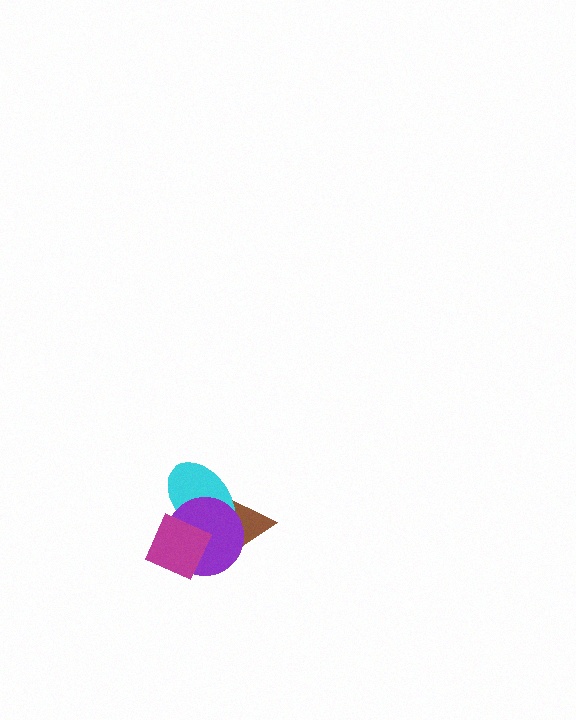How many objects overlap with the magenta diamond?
3 objects overlap with the magenta diamond.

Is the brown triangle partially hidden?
Yes, it is partially covered by another shape.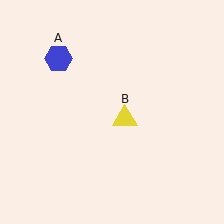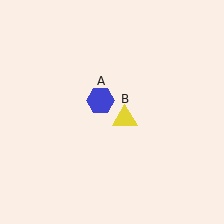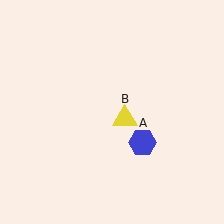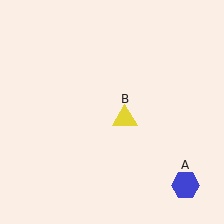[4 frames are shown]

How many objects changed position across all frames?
1 object changed position: blue hexagon (object A).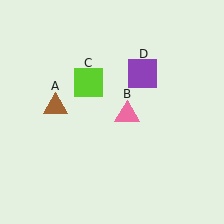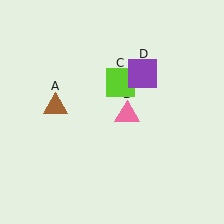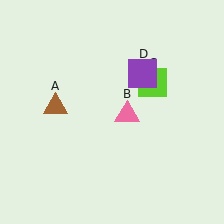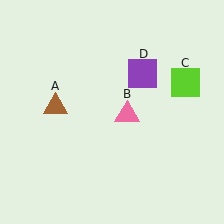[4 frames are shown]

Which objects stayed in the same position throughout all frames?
Brown triangle (object A) and pink triangle (object B) and purple square (object D) remained stationary.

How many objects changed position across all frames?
1 object changed position: lime square (object C).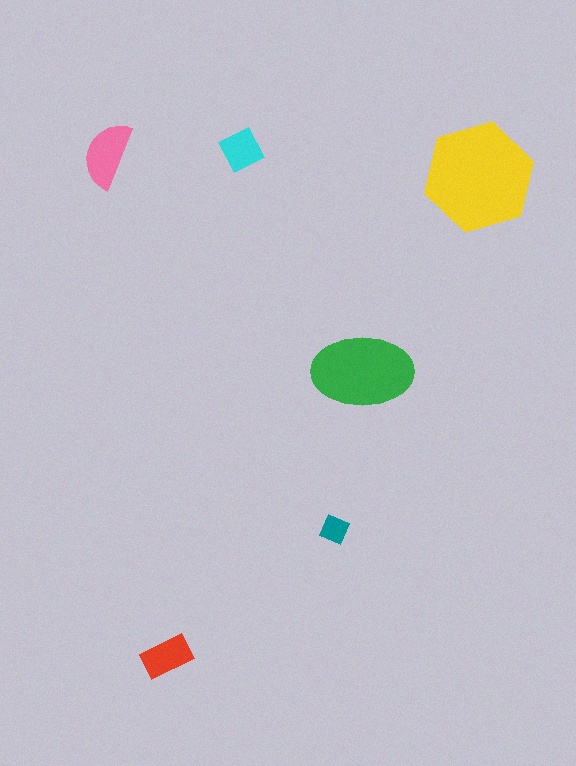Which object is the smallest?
The teal diamond.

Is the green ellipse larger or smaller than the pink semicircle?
Larger.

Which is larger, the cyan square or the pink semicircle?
The pink semicircle.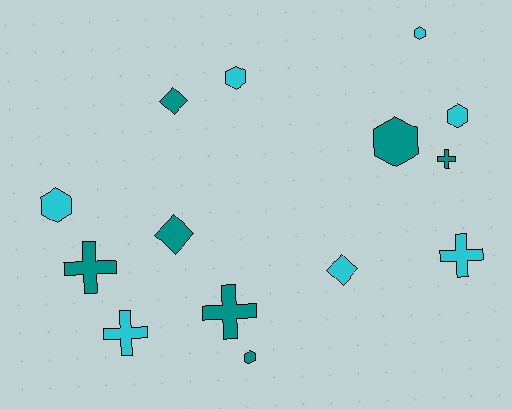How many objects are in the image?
There are 14 objects.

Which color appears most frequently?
Cyan, with 7 objects.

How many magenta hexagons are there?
There are no magenta hexagons.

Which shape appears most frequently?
Hexagon, with 6 objects.